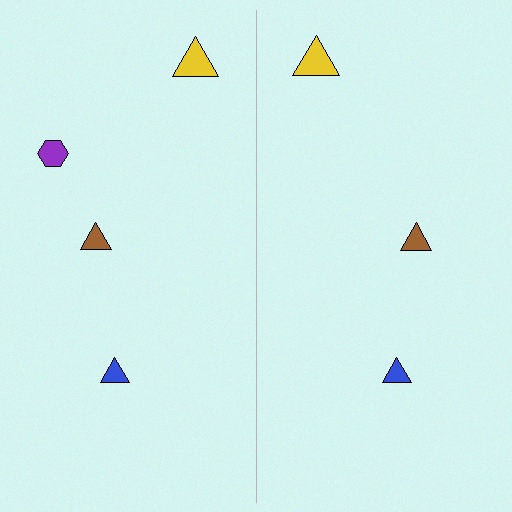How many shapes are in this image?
There are 7 shapes in this image.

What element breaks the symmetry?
A purple hexagon is missing from the right side.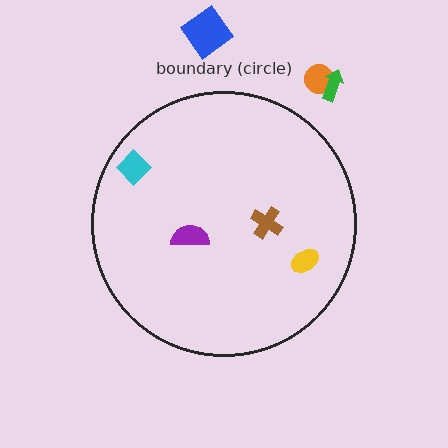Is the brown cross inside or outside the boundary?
Inside.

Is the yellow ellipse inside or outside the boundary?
Inside.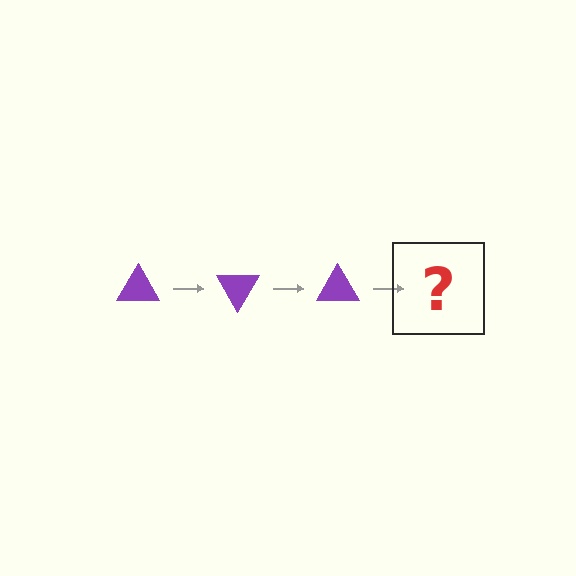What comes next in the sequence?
The next element should be a purple triangle rotated 180 degrees.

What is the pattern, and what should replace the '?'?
The pattern is that the triangle rotates 60 degrees each step. The '?' should be a purple triangle rotated 180 degrees.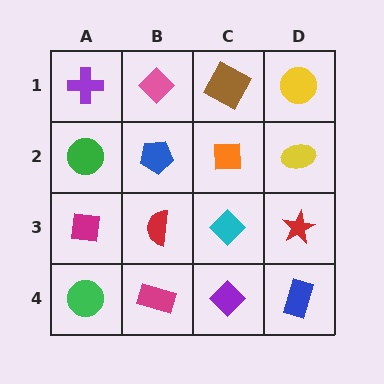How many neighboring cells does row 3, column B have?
4.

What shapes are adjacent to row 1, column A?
A green circle (row 2, column A), a pink diamond (row 1, column B).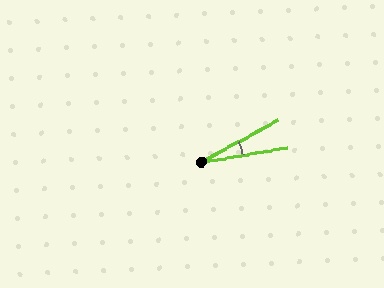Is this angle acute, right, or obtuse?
It is acute.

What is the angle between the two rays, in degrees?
Approximately 19 degrees.